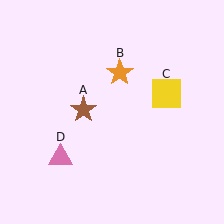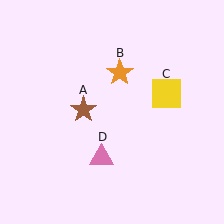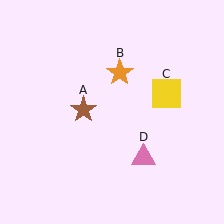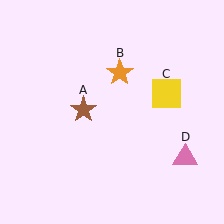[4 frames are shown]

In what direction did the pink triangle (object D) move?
The pink triangle (object D) moved right.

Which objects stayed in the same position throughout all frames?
Brown star (object A) and orange star (object B) and yellow square (object C) remained stationary.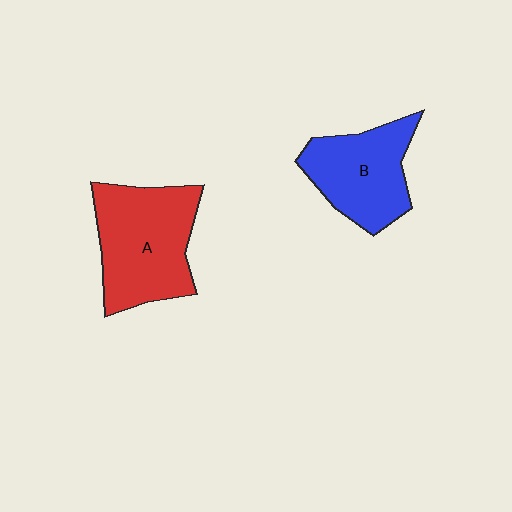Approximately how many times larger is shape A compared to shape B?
Approximately 1.3 times.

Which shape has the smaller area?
Shape B (blue).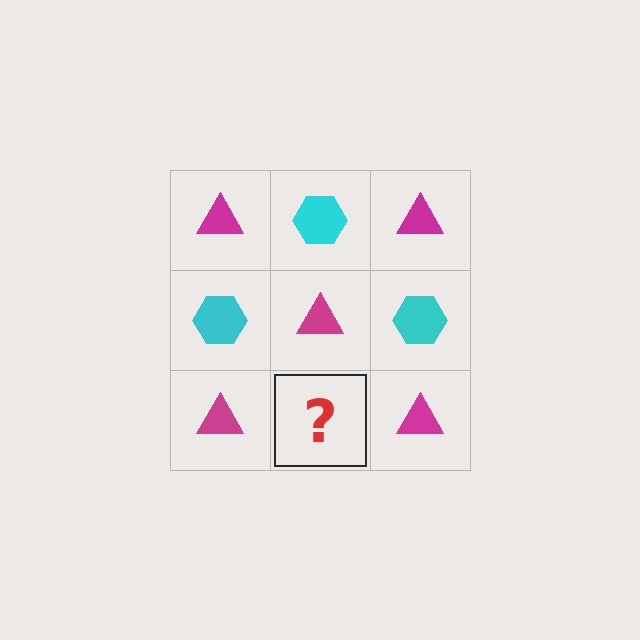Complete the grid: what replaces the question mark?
The question mark should be replaced with a cyan hexagon.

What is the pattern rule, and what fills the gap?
The rule is that it alternates magenta triangle and cyan hexagon in a checkerboard pattern. The gap should be filled with a cyan hexagon.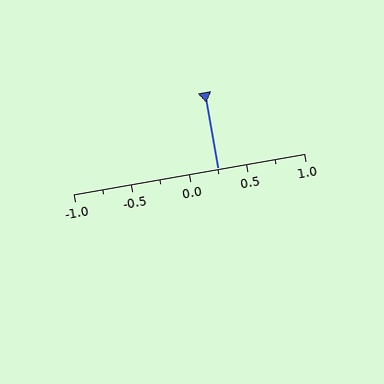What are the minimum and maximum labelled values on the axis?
The axis runs from -1.0 to 1.0.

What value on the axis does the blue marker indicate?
The marker indicates approximately 0.25.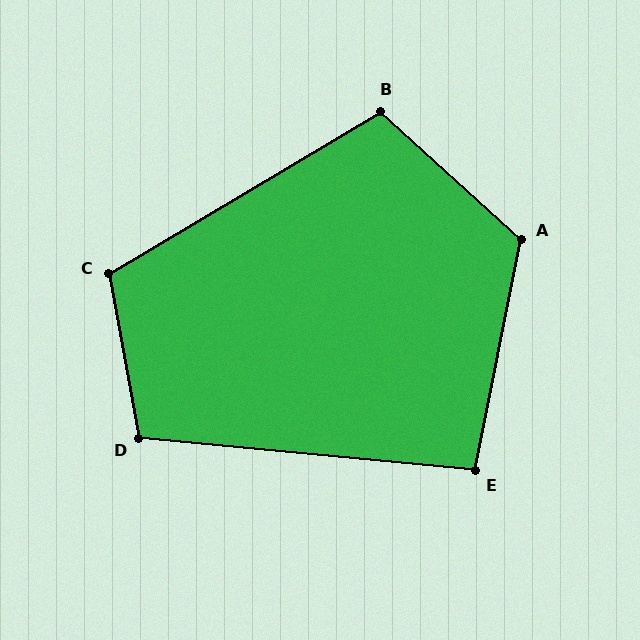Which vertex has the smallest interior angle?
E, at approximately 96 degrees.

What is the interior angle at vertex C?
Approximately 110 degrees (obtuse).